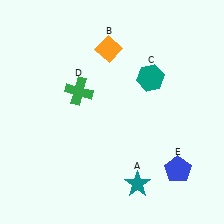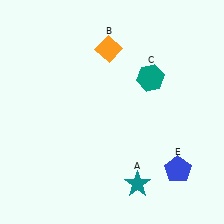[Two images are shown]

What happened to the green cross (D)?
The green cross (D) was removed in Image 2. It was in the top-left area of Image 1.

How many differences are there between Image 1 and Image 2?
There is 1 difference between the two images.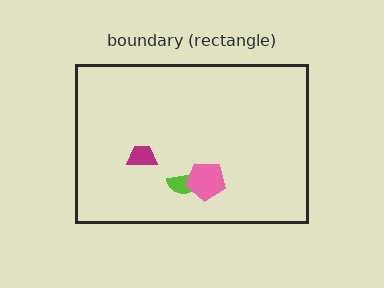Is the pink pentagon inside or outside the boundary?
Inside.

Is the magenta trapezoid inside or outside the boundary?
Inside.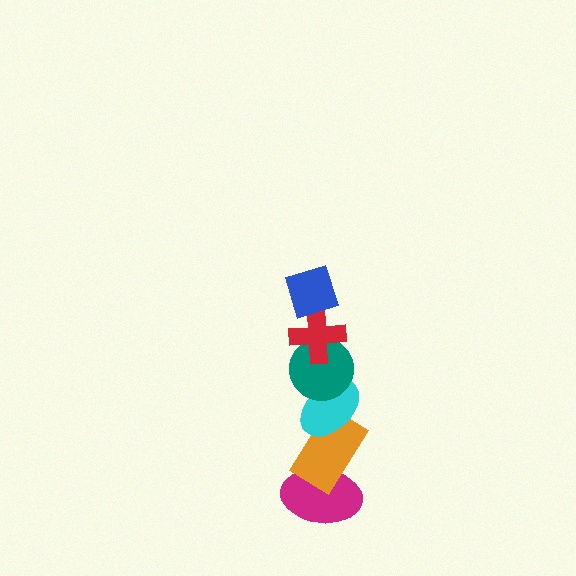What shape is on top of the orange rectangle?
The cyan ellipse is on top of the orange rectangle.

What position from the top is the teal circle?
The teal circle is 3rd from the top.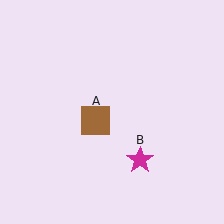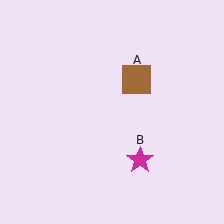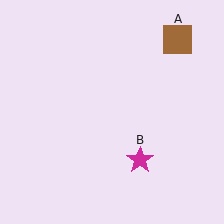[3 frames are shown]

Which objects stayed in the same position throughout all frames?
Magenta star (object B) remained stationary.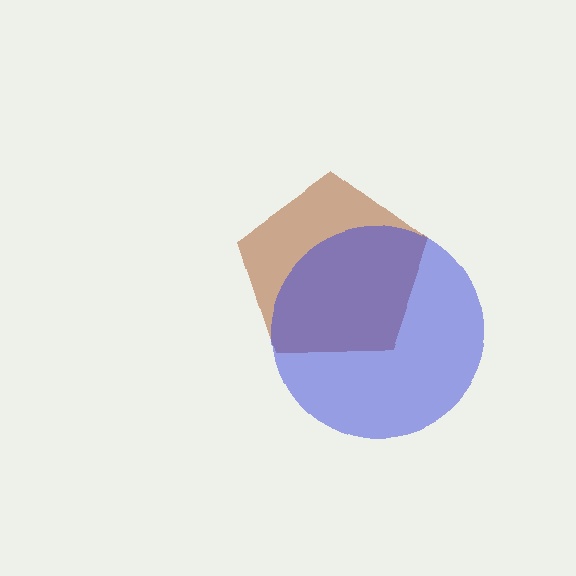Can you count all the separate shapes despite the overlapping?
Yes, there are 2 separate shapes.